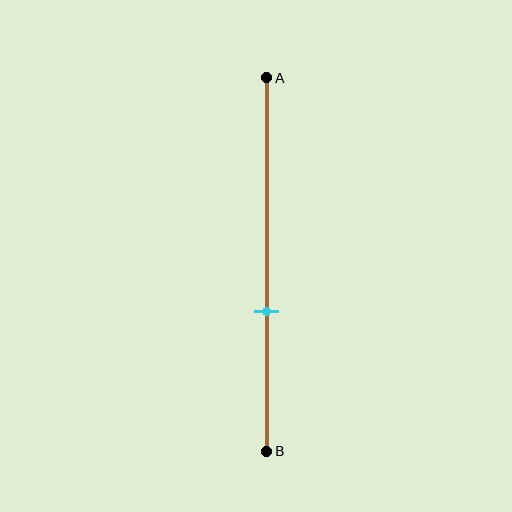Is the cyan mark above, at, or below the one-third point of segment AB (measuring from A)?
The cyan mark is below the one-third point of segment AB.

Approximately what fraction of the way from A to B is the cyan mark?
The cyan mark is approximately 65% of the way from A to B.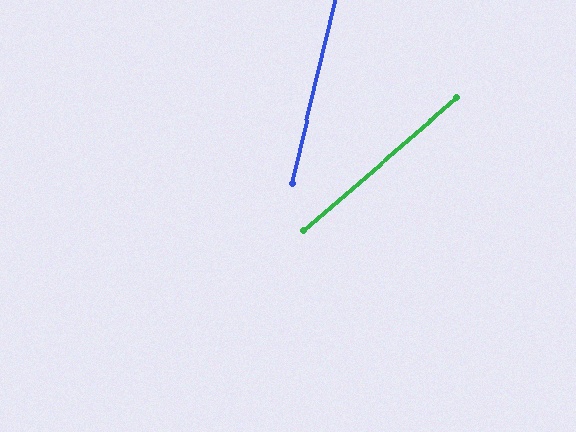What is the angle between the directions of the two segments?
Approximately 36 degrees.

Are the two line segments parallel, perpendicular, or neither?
Neither parallel nor perpendicular — they differ by about 36°.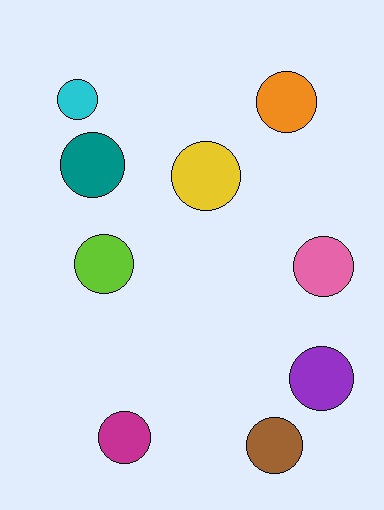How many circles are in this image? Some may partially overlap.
There are 9 circles.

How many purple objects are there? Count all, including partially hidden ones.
There is 1 purple object.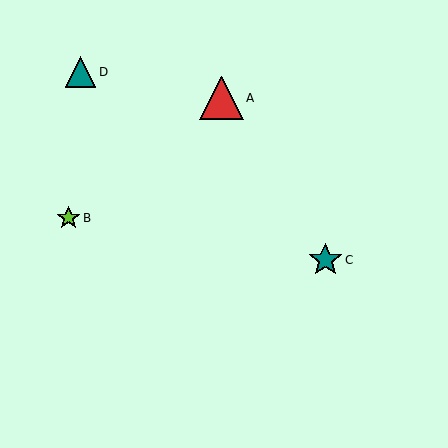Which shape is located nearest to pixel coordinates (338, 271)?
The teal star (labeled C) at (325, 260) is nearest to that location.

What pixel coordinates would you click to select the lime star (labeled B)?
Click at (68, 218) to select the lime star B.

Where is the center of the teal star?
The center of the teal star is at (325, 260).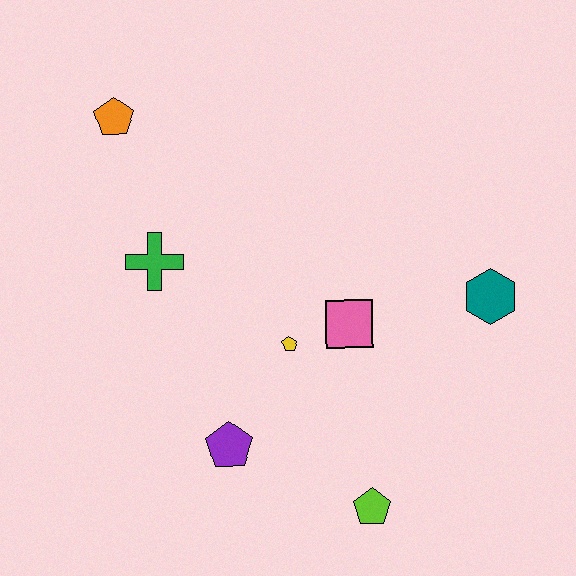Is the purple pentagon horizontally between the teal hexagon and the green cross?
Yes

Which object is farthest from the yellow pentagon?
The orange pentagon is farthest from the yellow pentagon.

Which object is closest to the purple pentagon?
The yellow pentagon is closest to the purple pentagon.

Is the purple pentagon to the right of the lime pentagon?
No